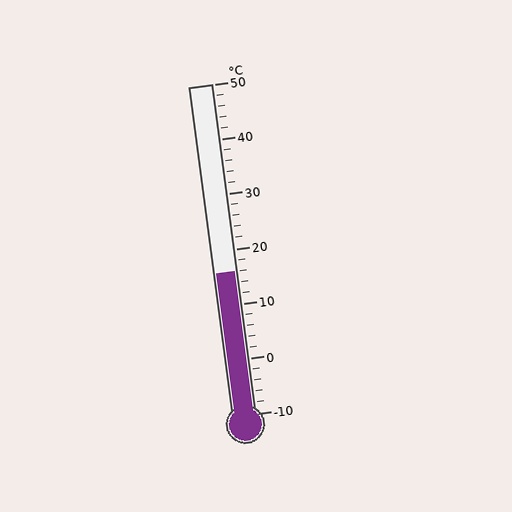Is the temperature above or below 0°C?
The temperature is above 0°C.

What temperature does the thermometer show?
The thermometer shows approximately 16°C.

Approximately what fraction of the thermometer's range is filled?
The thermometer is filled to approximately 45% of its range.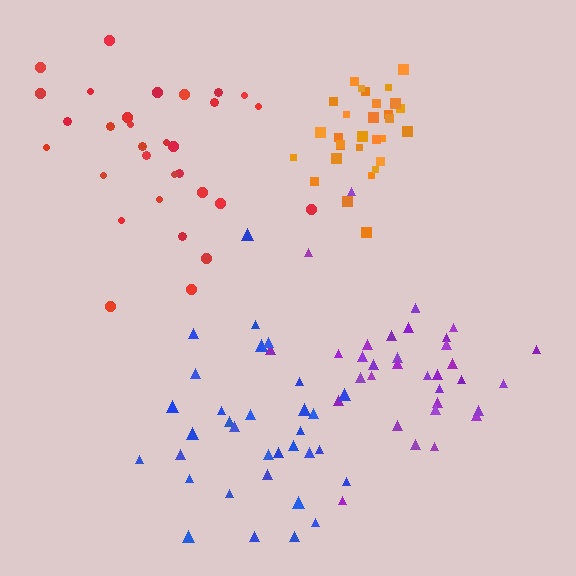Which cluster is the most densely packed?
Orange.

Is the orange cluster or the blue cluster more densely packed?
Orange.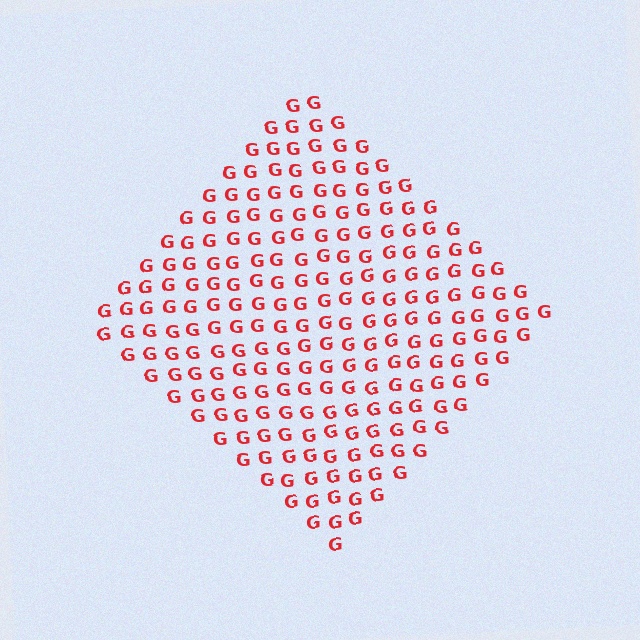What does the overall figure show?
The overall figure shows a diamond.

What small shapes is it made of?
It is made of small letter G's.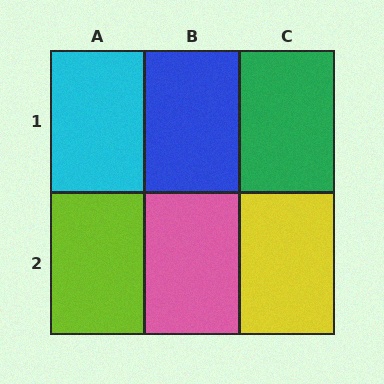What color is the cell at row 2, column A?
Lime.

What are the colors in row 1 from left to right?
Cyan, blue, green.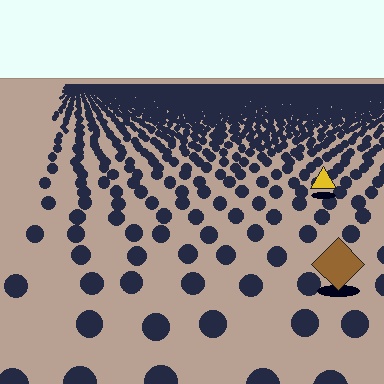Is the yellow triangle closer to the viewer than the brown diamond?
No. The brown diamond is closer — you can tell from the texture gradient: the ground texture is coarser near it.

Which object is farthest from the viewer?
The yellow triangle is farthest from the viewer. It appears smaller and the ground texture around it is denser.